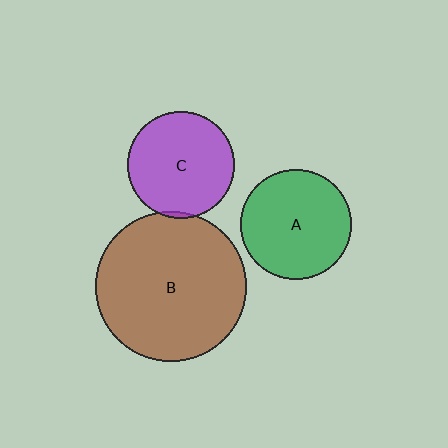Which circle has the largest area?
Circle B (brown).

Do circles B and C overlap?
Yes.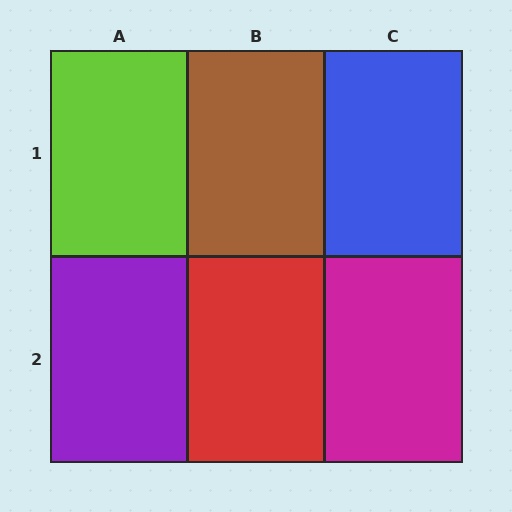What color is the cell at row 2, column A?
Purple.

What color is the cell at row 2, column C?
Magenta.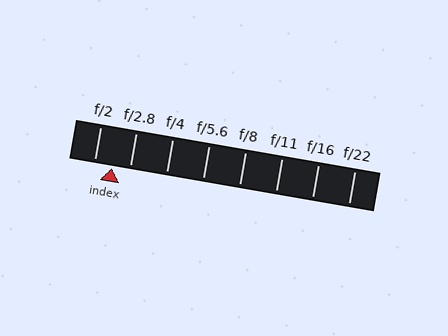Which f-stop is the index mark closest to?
The index mark is closest to f/2.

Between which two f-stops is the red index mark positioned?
The index mark is between f/2 and f/2.8.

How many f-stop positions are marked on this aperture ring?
There are 8 f-stop positions marked.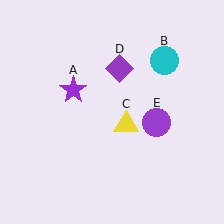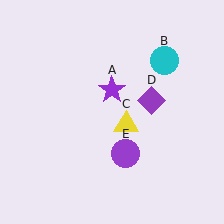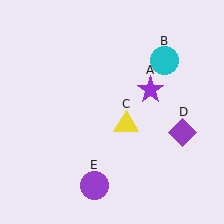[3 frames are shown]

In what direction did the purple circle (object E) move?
The purple circle (object E) moved down and to the left.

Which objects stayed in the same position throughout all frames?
Cyan circle (object B) and yellow triangle (object C) remained stationary.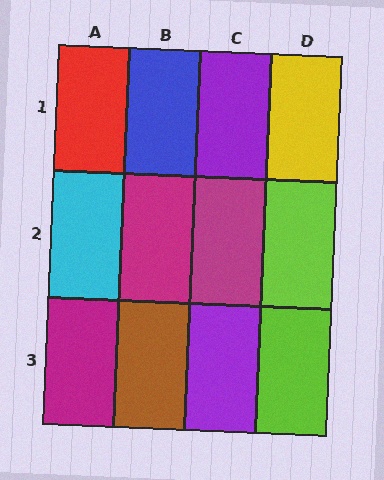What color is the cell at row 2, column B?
Magenta.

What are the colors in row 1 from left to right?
Red, blue, purple, yellow.